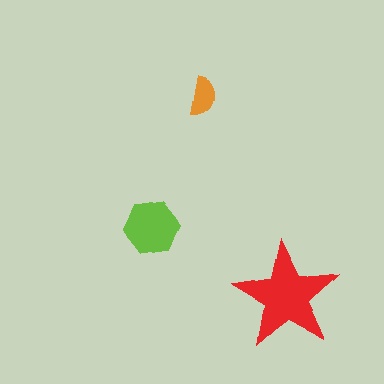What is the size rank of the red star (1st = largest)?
1st.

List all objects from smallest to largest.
The orange semicircle, the lime hexagon, the red star.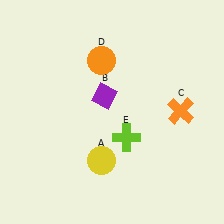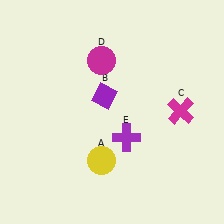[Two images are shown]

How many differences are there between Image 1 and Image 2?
There are 3 differences between the two images.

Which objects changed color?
C changed from orange to magenta. D changed from orange to magenta. E changed from lime to purple.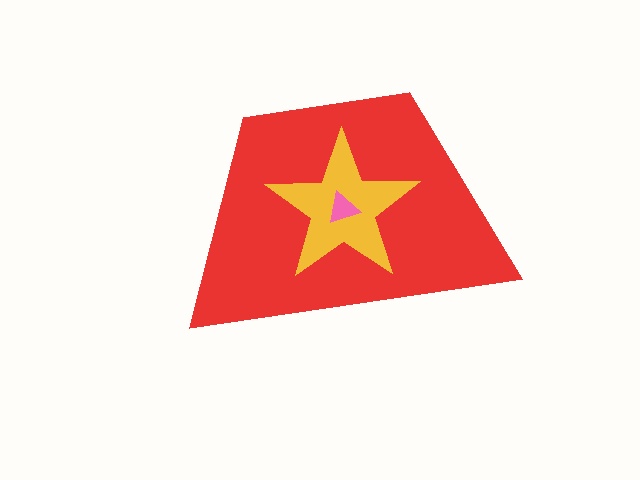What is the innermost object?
The pink triangle.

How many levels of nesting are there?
3.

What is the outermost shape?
The red trapezoid.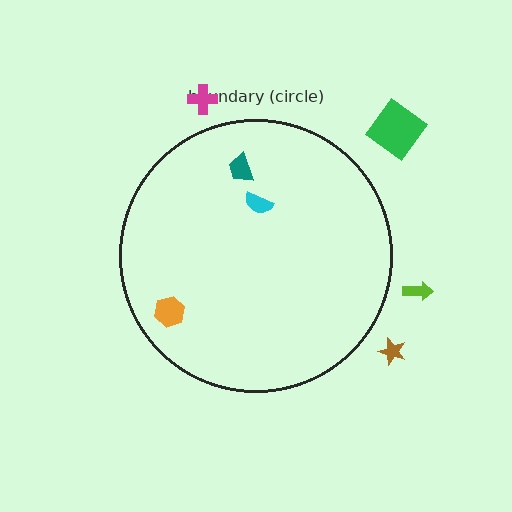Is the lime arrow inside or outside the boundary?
Outside.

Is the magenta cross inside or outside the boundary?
Outside.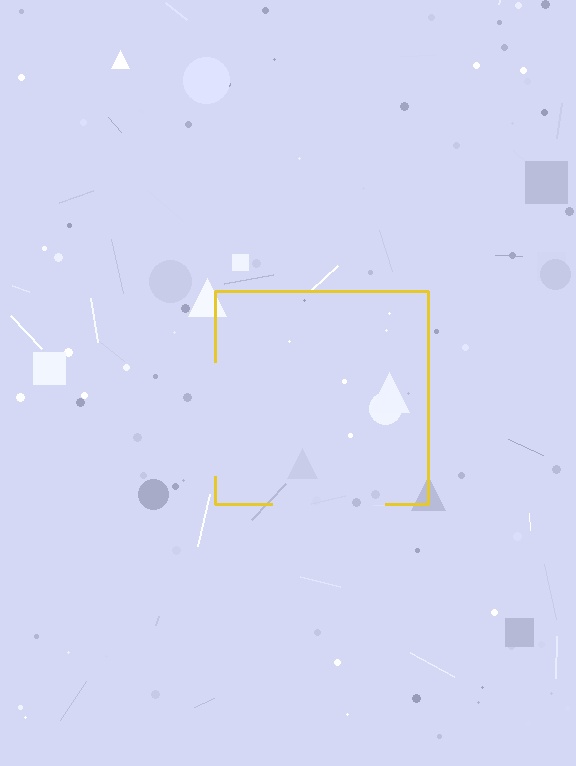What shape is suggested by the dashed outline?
The dashed outline suggests a square.